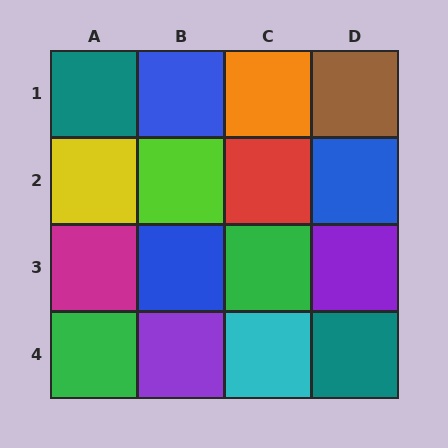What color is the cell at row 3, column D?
Purple.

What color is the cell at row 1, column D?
Brown.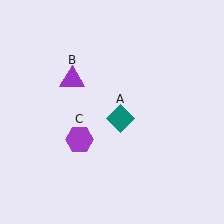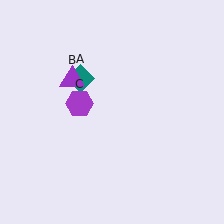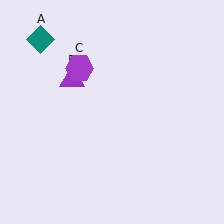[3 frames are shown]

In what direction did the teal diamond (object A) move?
The teal diamond (object A) moved up and to the left.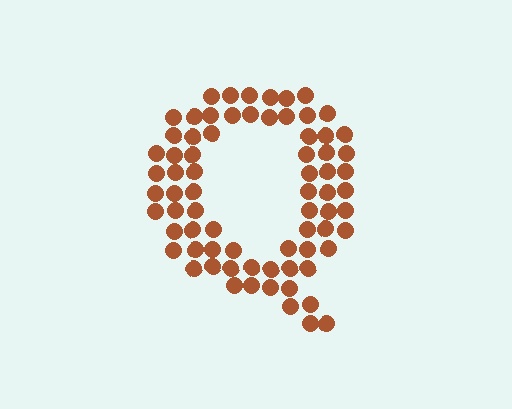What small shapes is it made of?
It is made of small circles.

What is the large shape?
The large shape is the letter Q.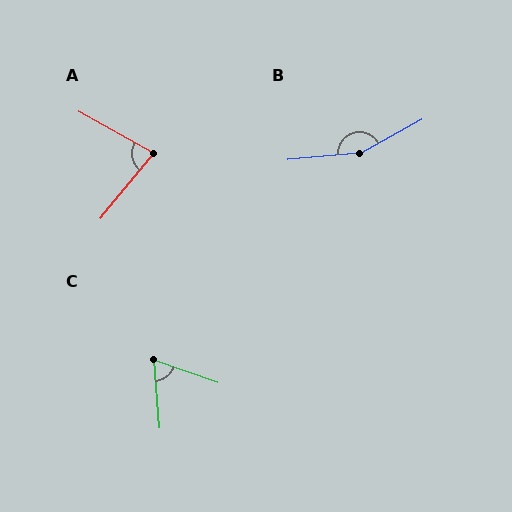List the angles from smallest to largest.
C (66°), A (80°), B (156°).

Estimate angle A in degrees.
Approximately 80 degrees.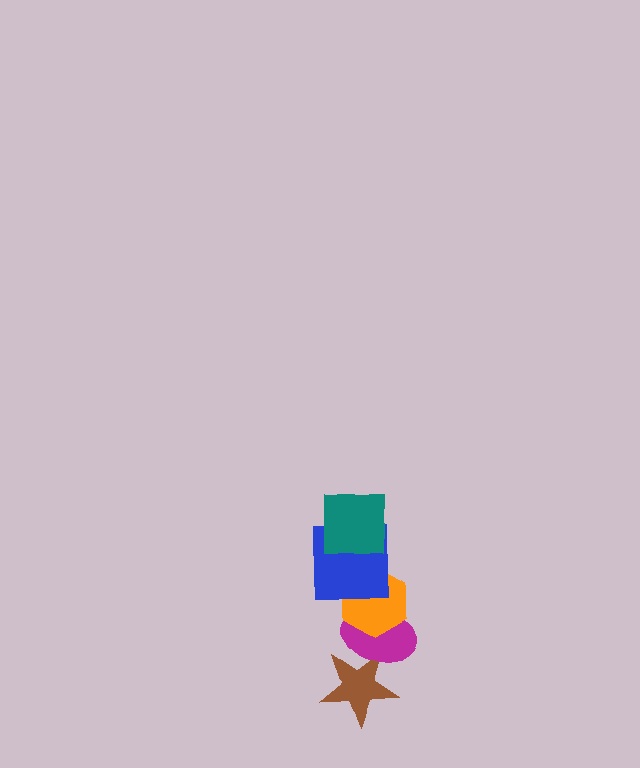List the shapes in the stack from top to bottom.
From top to bottom: the teal square, the blue square, the orange hexagon, the magenta ellipse, the brown star.